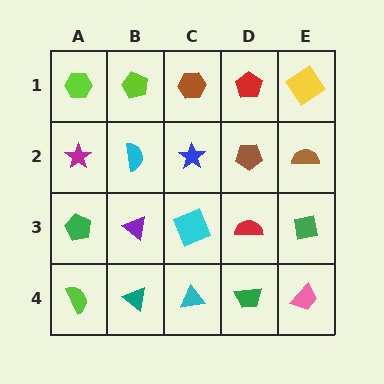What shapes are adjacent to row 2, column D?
A red pentagon (row 1, column D), a red semicircle (row 3, column D), a blue star (row 2, column C), a brown semicircle (row 2, column E).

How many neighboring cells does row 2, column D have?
4.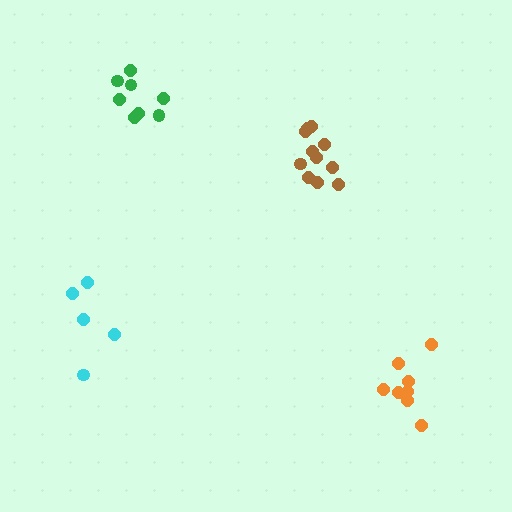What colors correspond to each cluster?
The clusters are colored: brown, green, orange, cyan.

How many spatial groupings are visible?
There are 4 spatial groupings.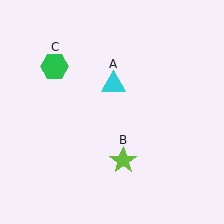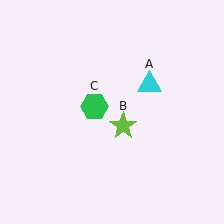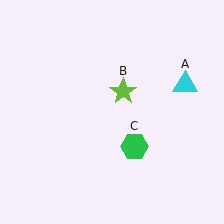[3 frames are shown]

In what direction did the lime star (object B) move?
The lime star (object B) moved up.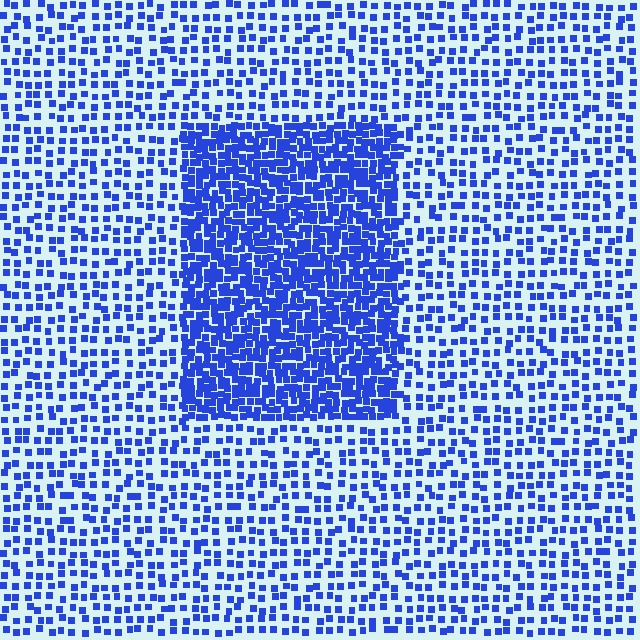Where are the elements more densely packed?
The elements are more densely packed inside the rectangle boundary.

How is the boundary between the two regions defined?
The boundary is defined by a change in element density (approximately 2.4x ratio). All elements are the same color, size, and shape.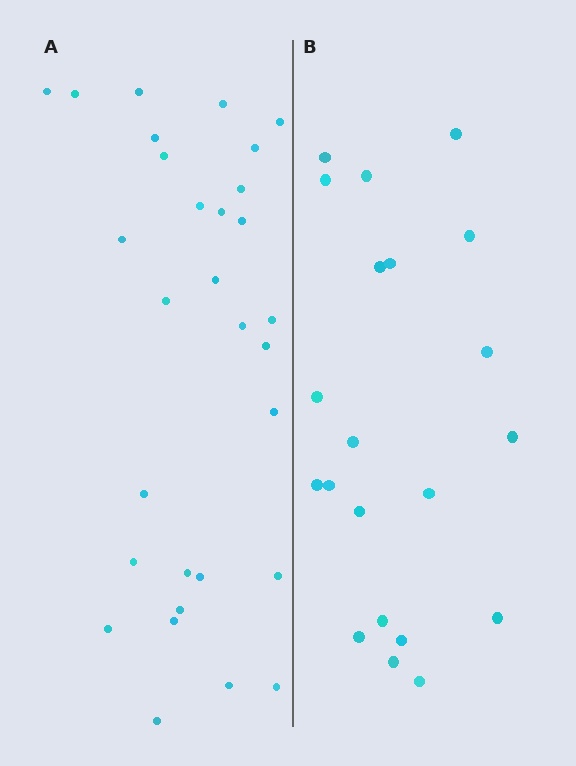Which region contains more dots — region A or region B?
Region A (the left region) has more dots.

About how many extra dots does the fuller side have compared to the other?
Region A has roughly 8 or so more dots than region B.